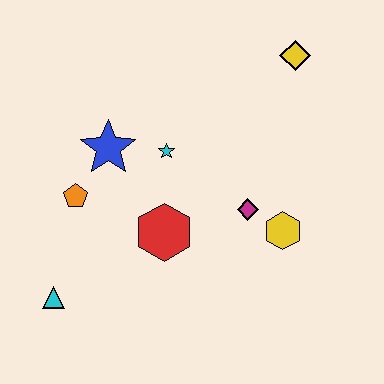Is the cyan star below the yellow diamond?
Yes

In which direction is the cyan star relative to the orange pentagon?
The cyan star is to the right of the orange pentagon.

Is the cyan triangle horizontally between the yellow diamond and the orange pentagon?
No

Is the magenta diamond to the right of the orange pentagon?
Yes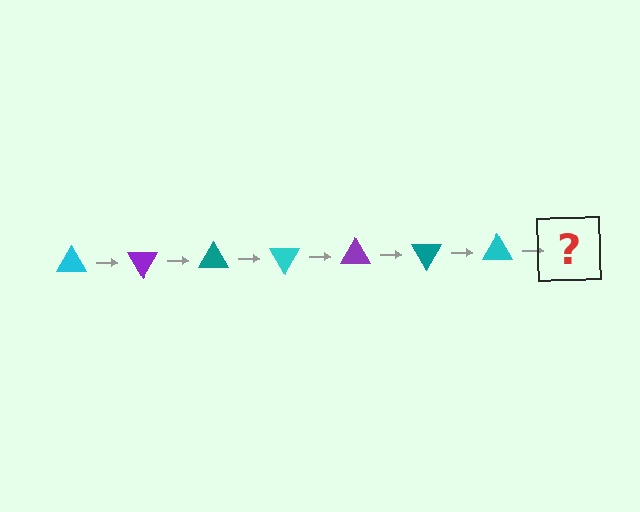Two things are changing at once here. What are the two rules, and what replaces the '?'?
The two rules are that it rotates 60 degrees each step and the color cycles through cyan, purple, and teal. The '?' should be a purple triangle, rotated 420 degrees from the start.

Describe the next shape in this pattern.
It should be a purple triangle, rotated 420 degrees from the start.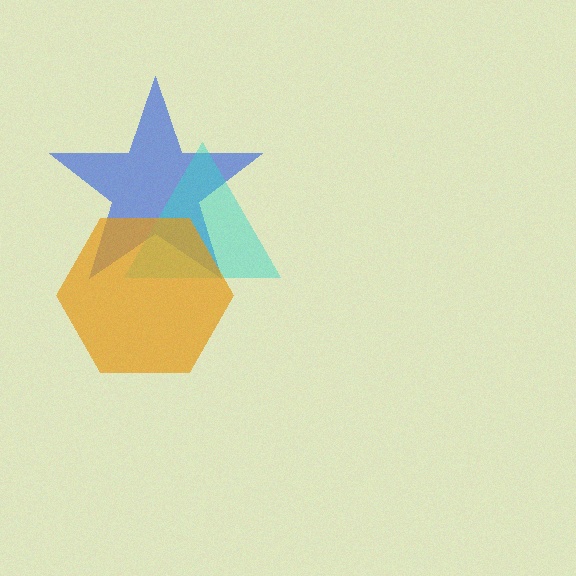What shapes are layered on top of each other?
The layered shapes are: a blue star, a cyan triangle, an orange hexagon.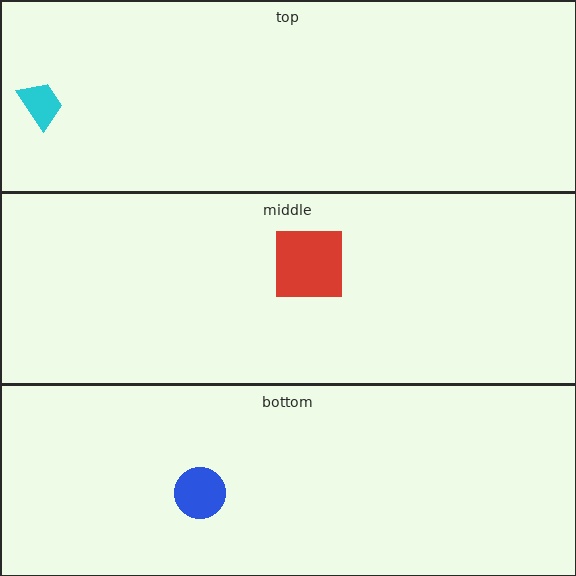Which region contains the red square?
The middle region.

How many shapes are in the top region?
1.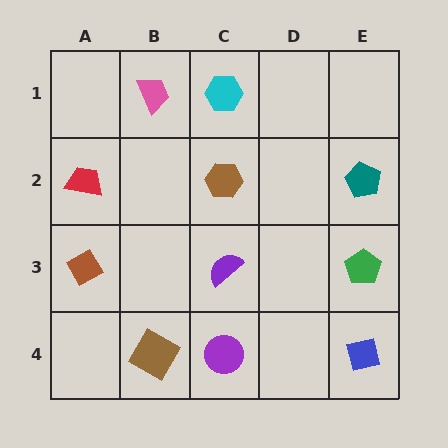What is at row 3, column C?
A purple semicircle.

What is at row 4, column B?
A brown square.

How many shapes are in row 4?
3 shapes.